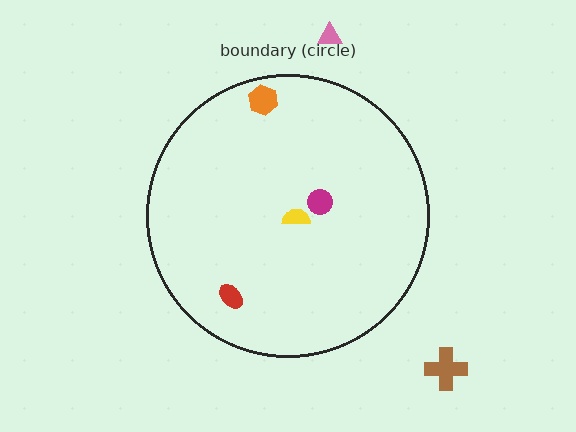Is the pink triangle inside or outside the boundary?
Outside.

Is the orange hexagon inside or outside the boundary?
Inside.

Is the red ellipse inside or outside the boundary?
Inside.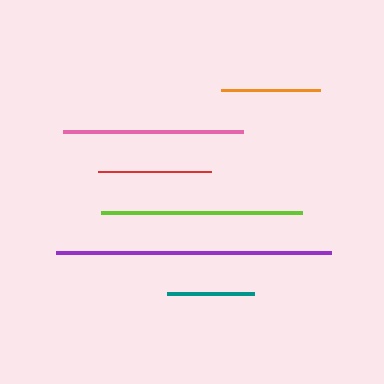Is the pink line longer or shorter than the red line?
The pink line is longer than the red line.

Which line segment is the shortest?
The teal line is the shortest at approximately 87 pixels.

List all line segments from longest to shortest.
From longest to shortest: purple, lime, pink, red, orange, teal.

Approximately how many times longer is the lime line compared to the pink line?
The lime line is approximately 1.1 times the length of the pink line.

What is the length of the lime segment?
The lime segment is approximately 201 pixels long.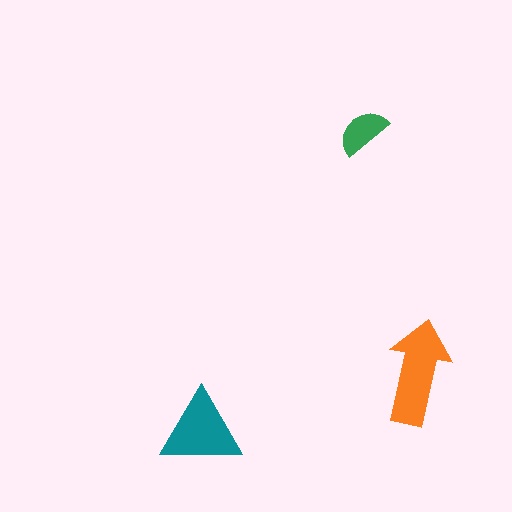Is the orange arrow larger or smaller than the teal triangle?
Larger.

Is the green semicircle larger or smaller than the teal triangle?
Smaller.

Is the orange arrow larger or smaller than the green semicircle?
Larger.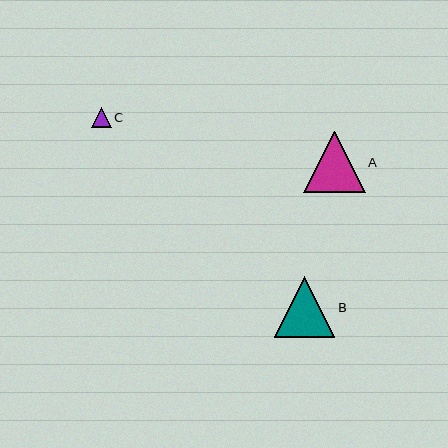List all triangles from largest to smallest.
From largest to smallest: A, B, C.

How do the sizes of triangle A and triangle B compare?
Triangle A and triangle B are approximately the same size.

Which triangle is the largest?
Triangle A is the largest with a size of approximately 62 pixels.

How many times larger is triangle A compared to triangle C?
Triangle A is approximately 3.1 times the size of triangle C.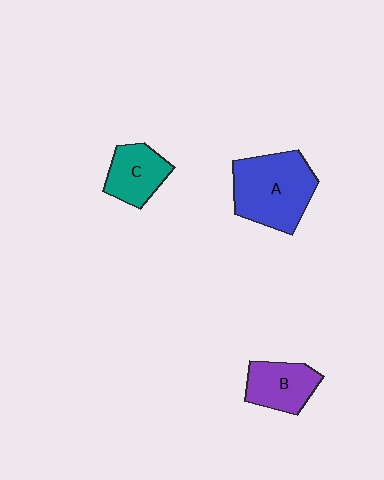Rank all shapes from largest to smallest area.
From largest to smallest: A (blue), B (purple), C (teal).